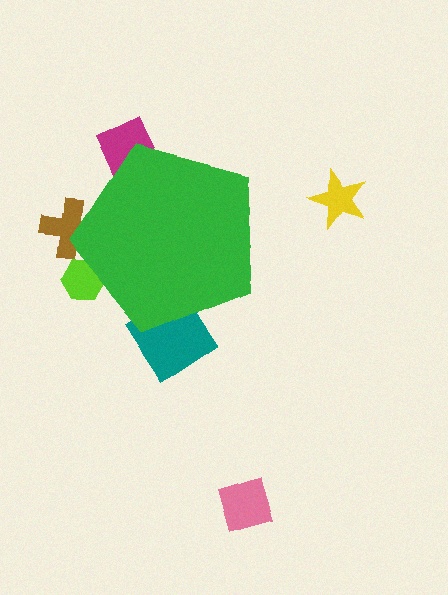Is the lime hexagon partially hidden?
Yes, the lime hexagon is partially hidden behind the green pentagon.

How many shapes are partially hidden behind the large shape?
4 shapes are partially hidden.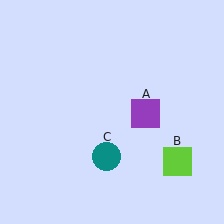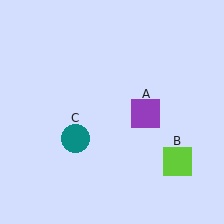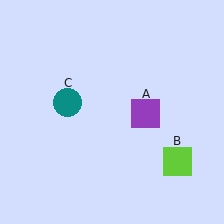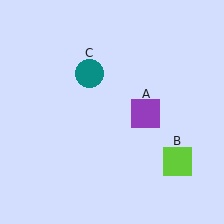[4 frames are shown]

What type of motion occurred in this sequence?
The teal circle (object C) rotated clockwise around the center of the scene.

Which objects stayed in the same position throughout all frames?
Purple square (object A) and lime square (object B) remained stationary.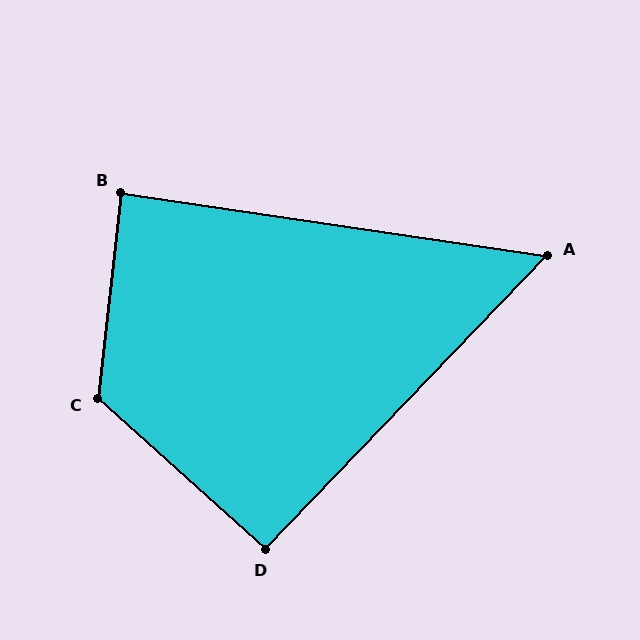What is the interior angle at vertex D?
Approximately 92 degrees (approximately right).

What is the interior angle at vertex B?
Approximately 88 degrees (approximately right).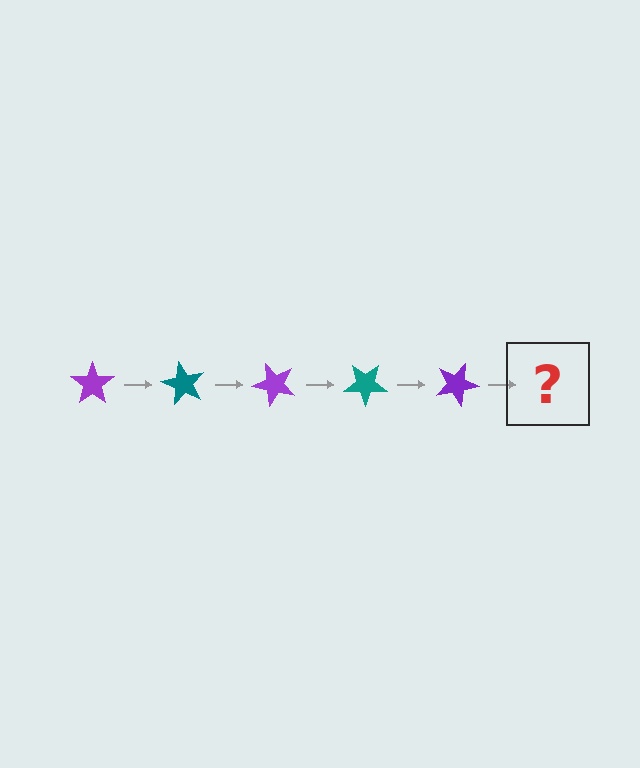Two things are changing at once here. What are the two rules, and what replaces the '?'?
The two rules are that it rotates 60 degrees each step and the color cycles through purple and teal. The '?' should be a teal star, rotated 300 degrees from the start.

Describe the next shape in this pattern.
It should be a teal star, rotated 300 degrees from the start.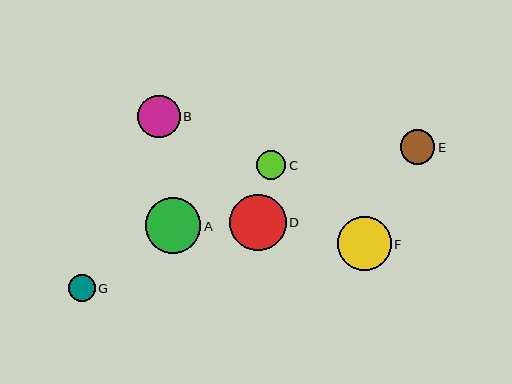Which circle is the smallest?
Circle G is the smallest with a size of approximately 27 pixels.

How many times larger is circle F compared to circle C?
Circle F is approximately 1.8 times the size of circle C.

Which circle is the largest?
Circle D is the largest with a size of approximately 56 pixels.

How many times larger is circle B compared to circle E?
Circle B is approximately 1.2 times the size of circle E.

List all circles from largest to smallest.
From largest to smallest: D, A, F, B, E, C, G.